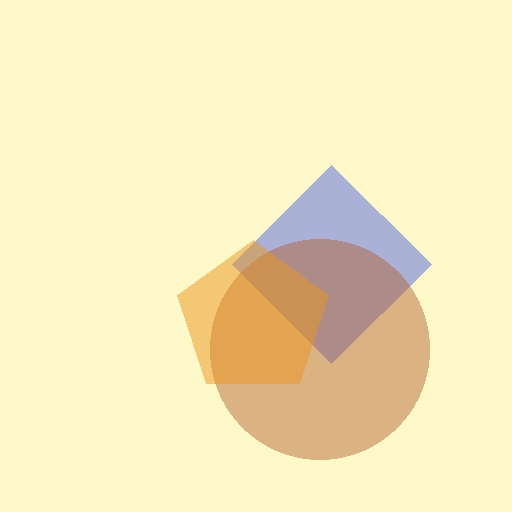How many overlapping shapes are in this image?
There are 3 overlapping shapes in the image.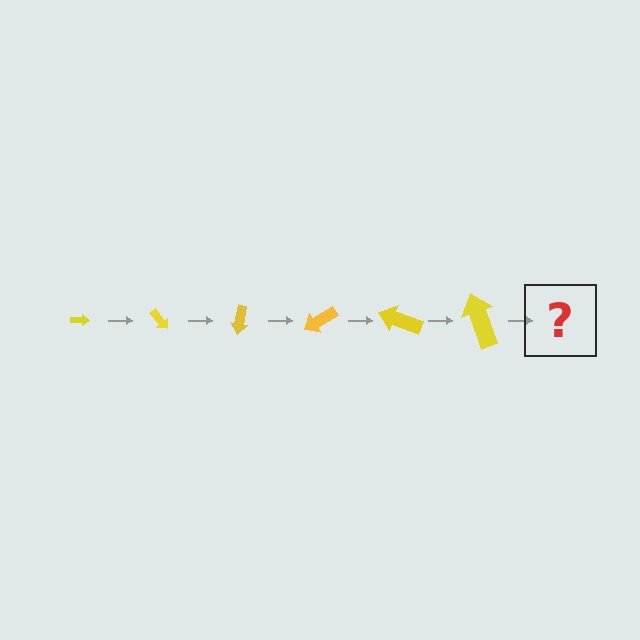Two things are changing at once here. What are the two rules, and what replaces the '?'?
The two rules are that the arrow grows larger each step and it rotates 50 degrees each step. The '?' should be an arrow, larger than the previous one and rotated 300 degrees from the start.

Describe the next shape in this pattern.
It should be an arrow, larger than the previous one and rotated 300 degrees from the start.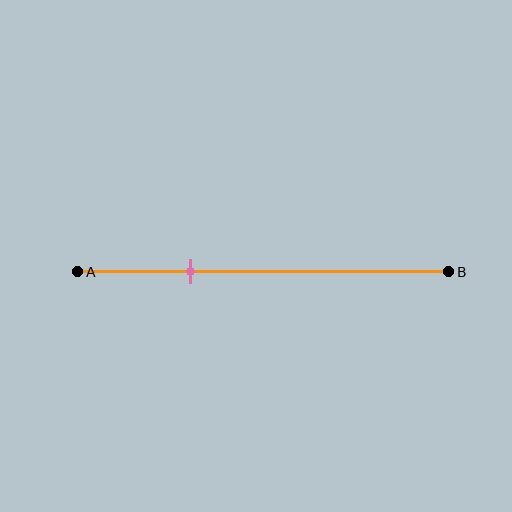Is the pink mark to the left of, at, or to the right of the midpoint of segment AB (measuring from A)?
The pink mark is to the left of the midpoint of segment AB.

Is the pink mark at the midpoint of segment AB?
No, the mark is at about 30% from A, not at the 50% midpoint.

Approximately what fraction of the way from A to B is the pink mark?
The pink mark is approximately 30% of the way from A to B.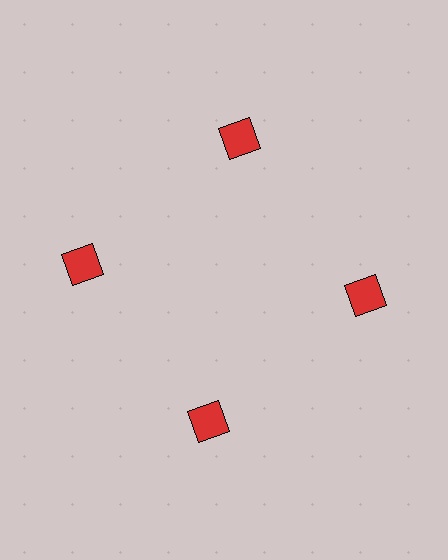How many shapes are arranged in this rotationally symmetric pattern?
There are 4 shapes, arranged in 4 groups of 1.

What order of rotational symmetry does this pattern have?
This pattern has 4-fold rotational symmetry.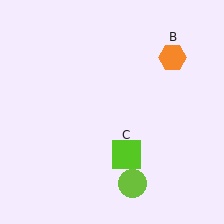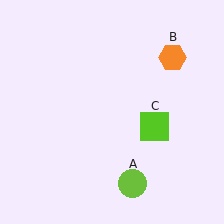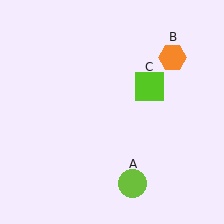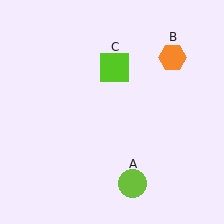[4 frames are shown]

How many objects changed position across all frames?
1 object changed position: lime square (object C).